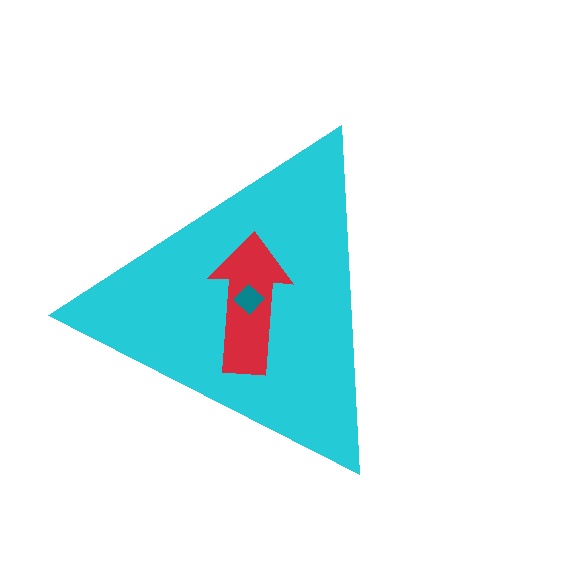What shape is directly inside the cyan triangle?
The red arrow.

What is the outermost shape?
The cyan triangle.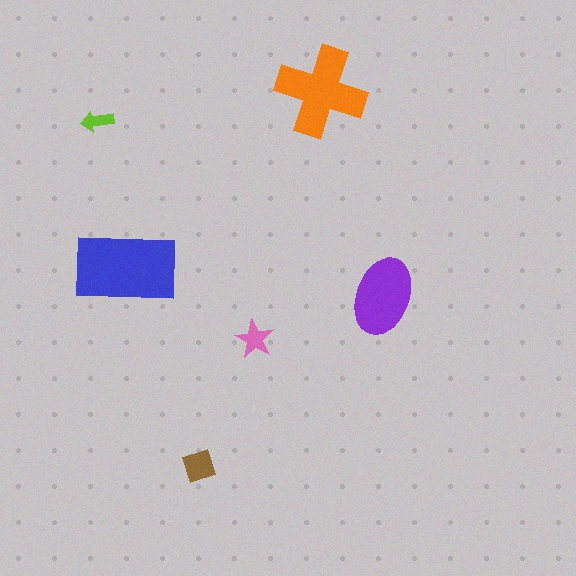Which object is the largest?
The blue rectangle.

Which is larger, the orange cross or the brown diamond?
The orange cross.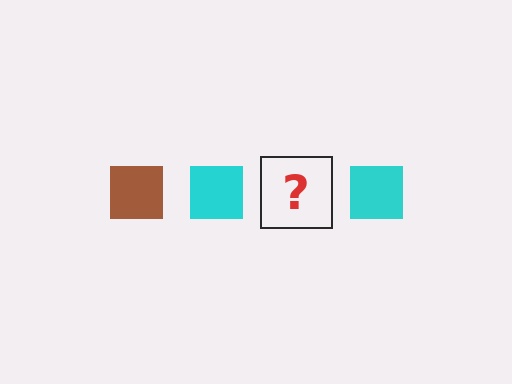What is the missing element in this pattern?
The missing element is a brown square.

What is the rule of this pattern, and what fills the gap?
The rule is that the pattern cycles through brown, cyan squares. The gap should be filled with a brown square.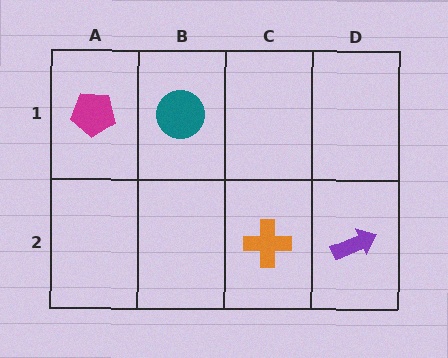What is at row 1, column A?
A magenta pentagon.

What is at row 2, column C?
An orange cross.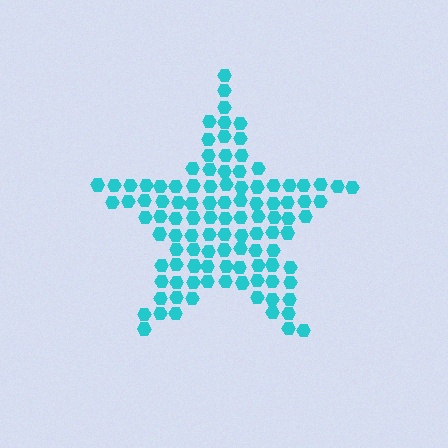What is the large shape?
The large shape is a star.